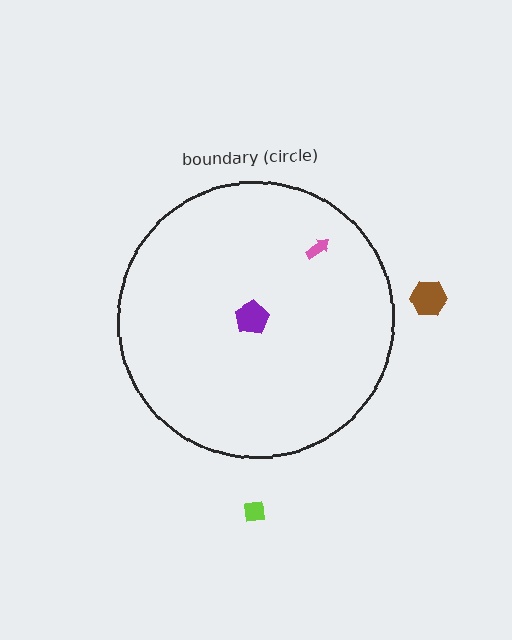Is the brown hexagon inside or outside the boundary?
Outside.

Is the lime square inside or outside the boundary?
Outside.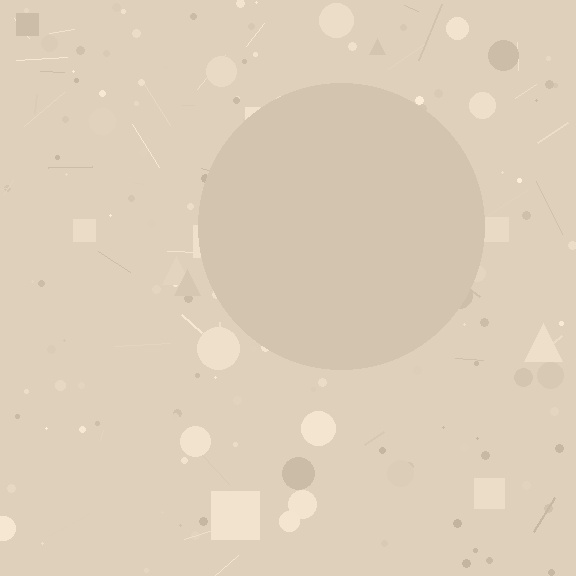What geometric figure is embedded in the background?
A circle is embedded in the background.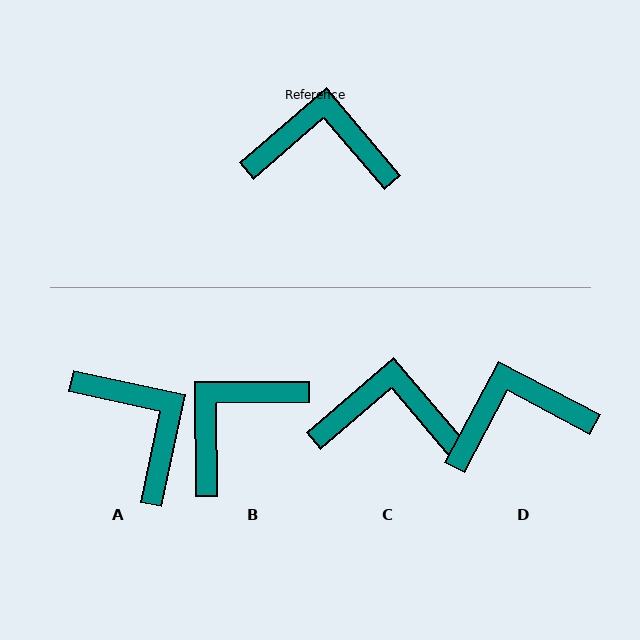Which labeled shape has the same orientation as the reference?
C.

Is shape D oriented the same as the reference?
No, it is off by about 22 degrees.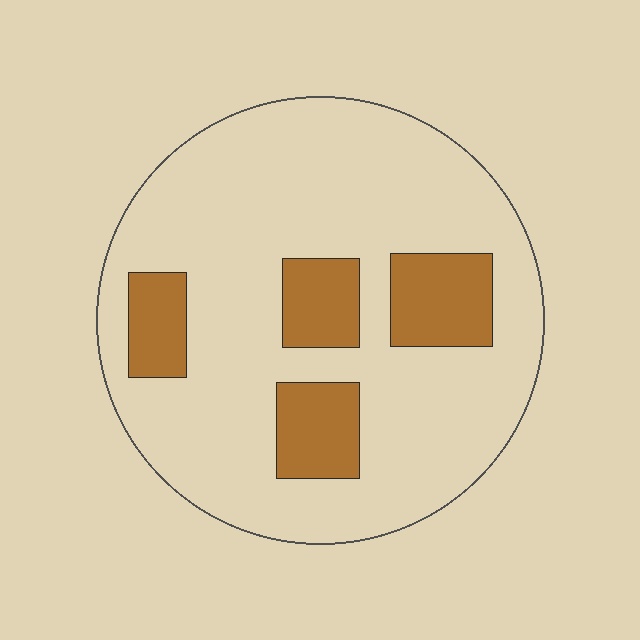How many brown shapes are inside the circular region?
4.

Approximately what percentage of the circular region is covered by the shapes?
Approximately 20%.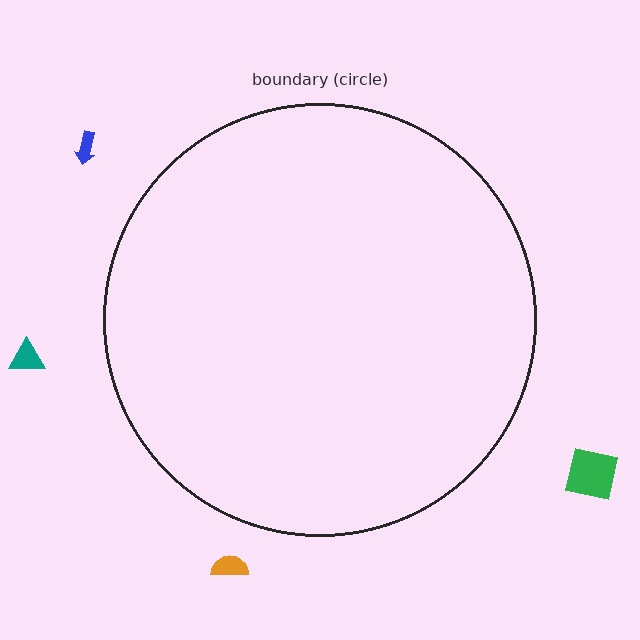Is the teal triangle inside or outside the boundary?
Outside.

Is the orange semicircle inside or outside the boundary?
Outside.